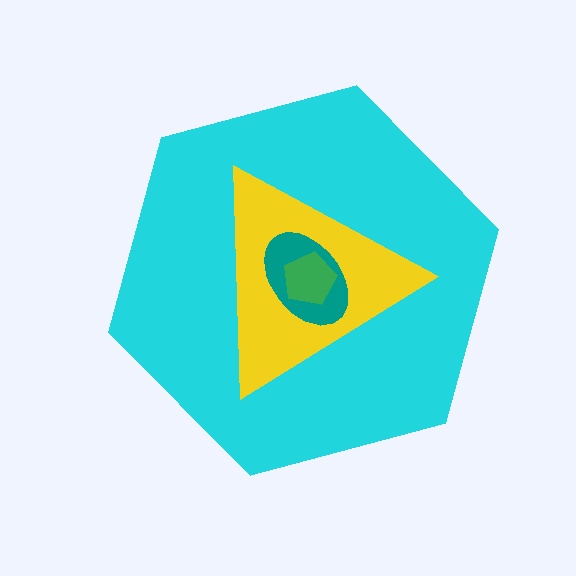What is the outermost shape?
The cyan hexagon.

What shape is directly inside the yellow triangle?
The teal ellipse.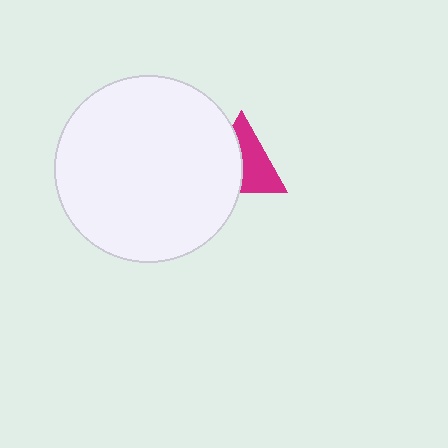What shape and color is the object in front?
The object in front is a white circle.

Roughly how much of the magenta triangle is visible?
About half of it is visible (roughly 53%).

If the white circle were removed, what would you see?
You would see the complete magenta triangle.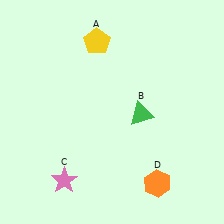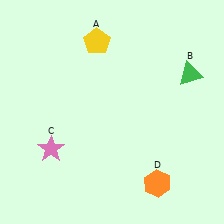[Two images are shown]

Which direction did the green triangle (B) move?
The green triangle (B) moved right.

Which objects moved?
The objects that moved are: the green triangle (B), the pink star (C).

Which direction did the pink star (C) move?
The pink star (C) moved up.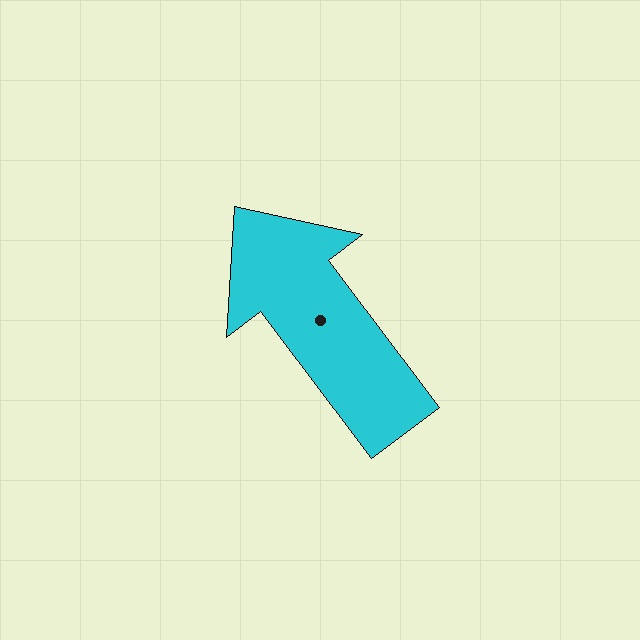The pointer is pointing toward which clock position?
Roughly 11 o'clock.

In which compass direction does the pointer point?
Northwest.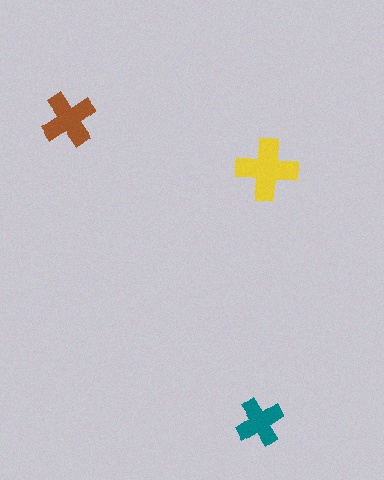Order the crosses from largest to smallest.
the yellow one, the brown one, the teal one.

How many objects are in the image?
There are 3 objects in the image.